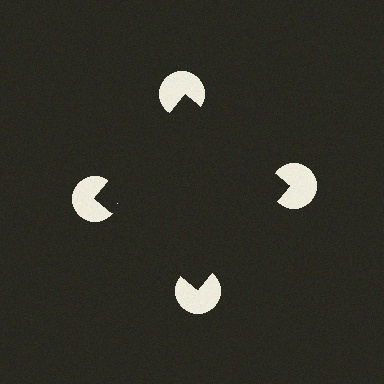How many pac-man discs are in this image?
There are 4 — one at each vertex of the illusory square.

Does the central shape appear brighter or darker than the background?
It typically appears slightly darker than the background, even though no actual brightness change is drawn.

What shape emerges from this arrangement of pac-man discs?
An illusory square — its edges are inferred from the aligned wedge cuts in the pac-man discs, not physically drawn.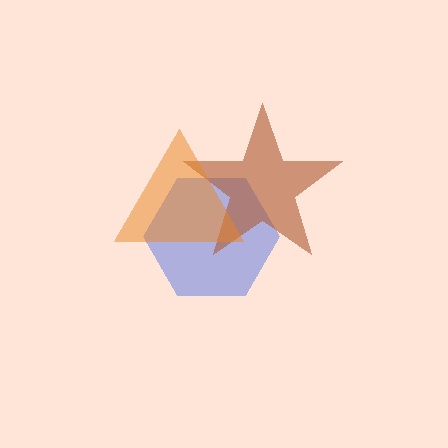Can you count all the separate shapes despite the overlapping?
Yes, there are 3 separate shapes.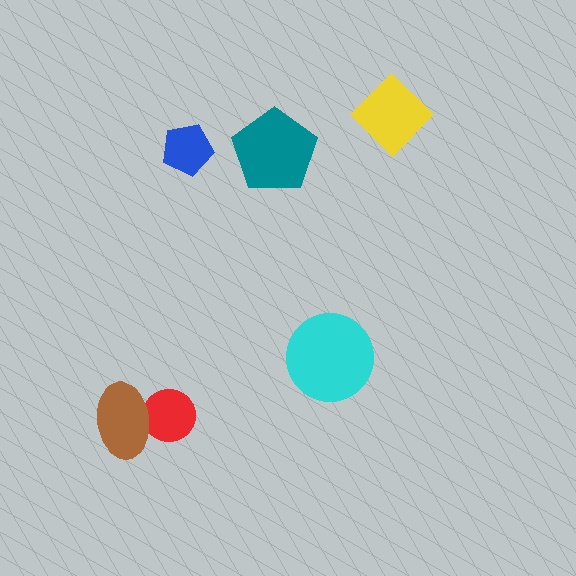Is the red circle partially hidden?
Yes, it is partially covered by another shape.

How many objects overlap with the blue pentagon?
0 objects overlap with the blue pentagon.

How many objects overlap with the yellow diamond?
0 objects overlap with the yellow diamond.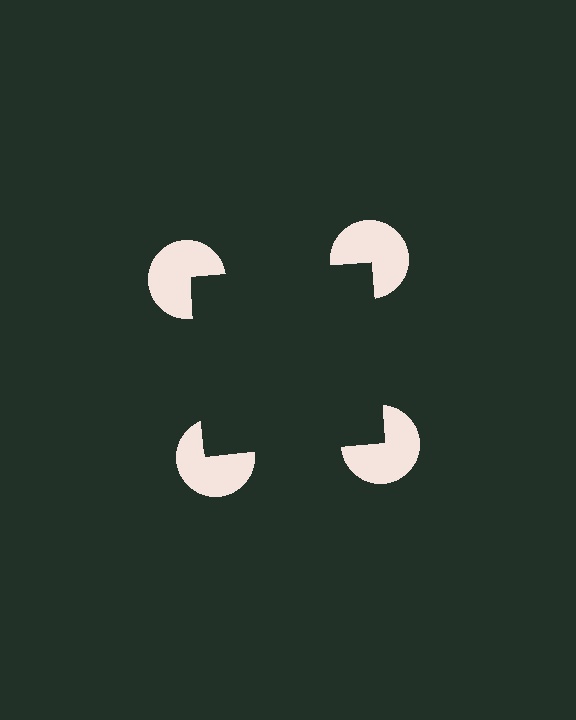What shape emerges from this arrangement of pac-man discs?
An illusory square — its edges are inferred from the aligned wedge cuts in the pac-man discs, not physically drawn.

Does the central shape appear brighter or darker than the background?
It typically appears slightly darker than the background, even though no actual brightness change is drawn.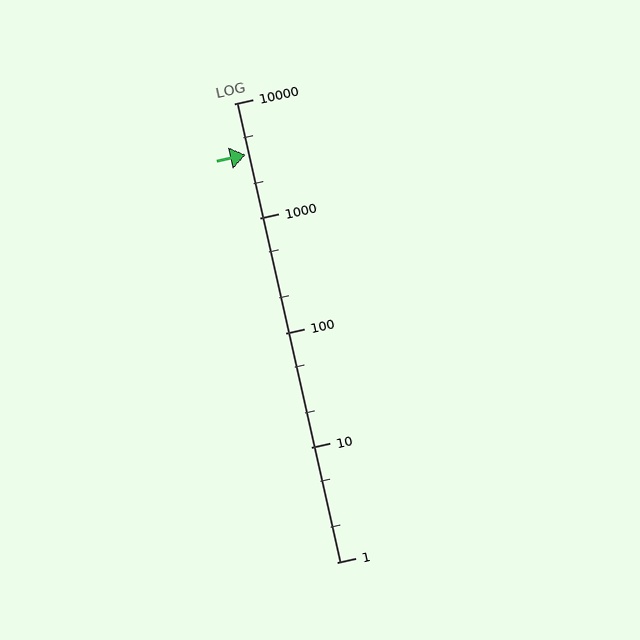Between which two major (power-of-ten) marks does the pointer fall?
The pointer is between 1000 and 10000.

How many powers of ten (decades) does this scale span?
The scale spans 4 decades, from 1 to 10000.